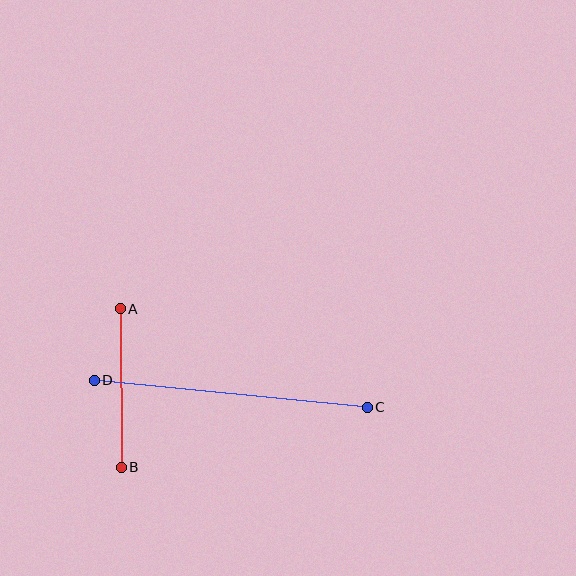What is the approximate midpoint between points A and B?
The midpoint is at approximately (121, 388) pixels.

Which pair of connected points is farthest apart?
Points C and D are farthest apart.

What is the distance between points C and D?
The distance is approximately 274 pixels.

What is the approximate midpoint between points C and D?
The midpoint is at approximately (231, 394) pixels.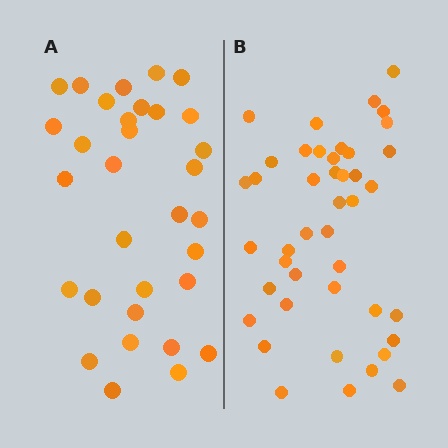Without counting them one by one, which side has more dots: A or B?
Region B (the right region) has more dots.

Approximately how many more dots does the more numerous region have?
Region B has roughly 12 or so more dots than region A.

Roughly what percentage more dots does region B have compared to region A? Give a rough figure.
About 35% more.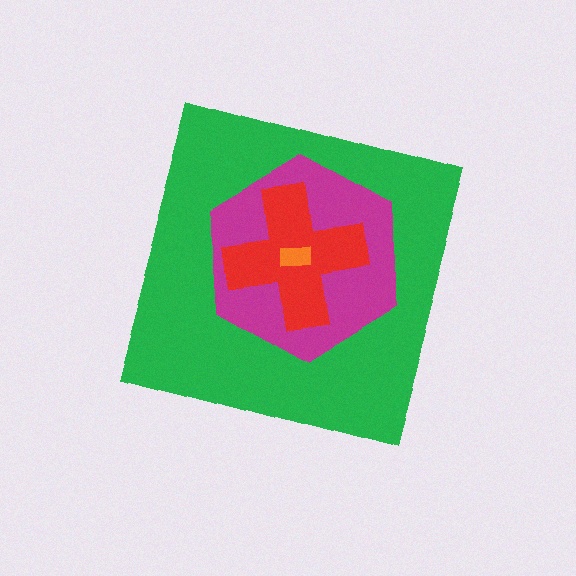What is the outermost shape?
The green square.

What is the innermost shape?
The orange rectangle.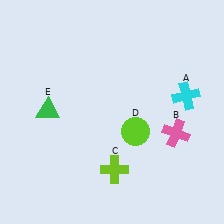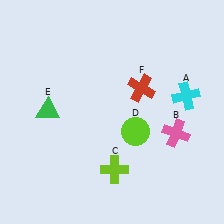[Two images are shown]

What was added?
A red cross (F) was added in Image 2.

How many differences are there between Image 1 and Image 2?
There is 1 difference between the two images.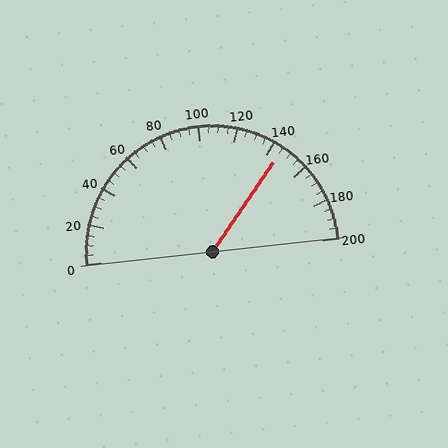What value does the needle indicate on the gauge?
The needle indicates approximately 145.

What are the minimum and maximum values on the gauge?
The gauge ranges from 0 to 200.